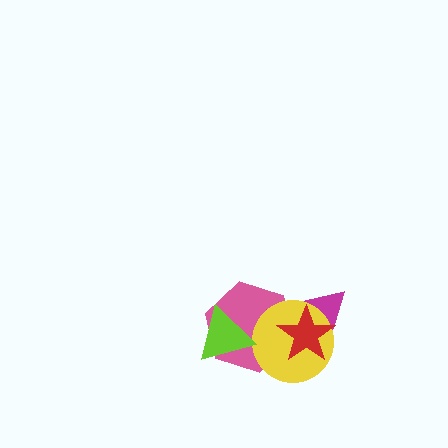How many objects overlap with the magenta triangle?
3 objects overlap with the magenta triangle.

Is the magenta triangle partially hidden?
Yes, it is partially covered by another shape.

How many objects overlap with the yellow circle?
3 objects overlap with the yellow circle.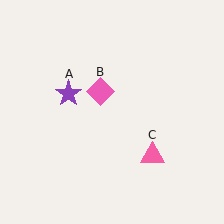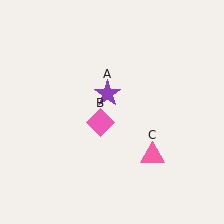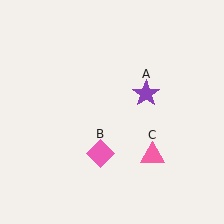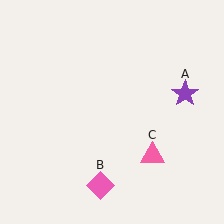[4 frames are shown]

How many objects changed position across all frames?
2 objects changed position: purple star (object A), pink diamond (object B).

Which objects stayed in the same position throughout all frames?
Pink triangle (object C) remained stationary.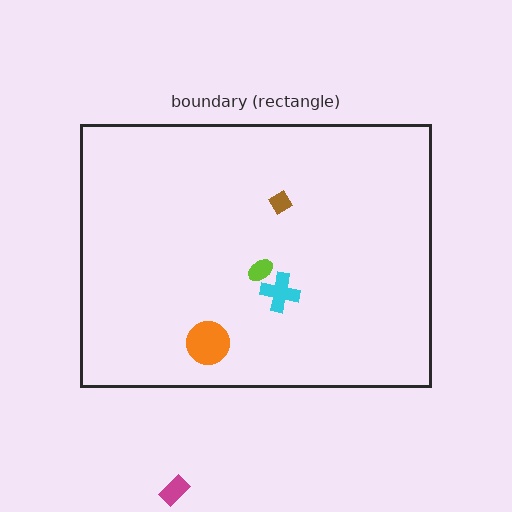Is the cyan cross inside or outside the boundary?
Inside.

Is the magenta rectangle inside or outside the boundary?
Outside.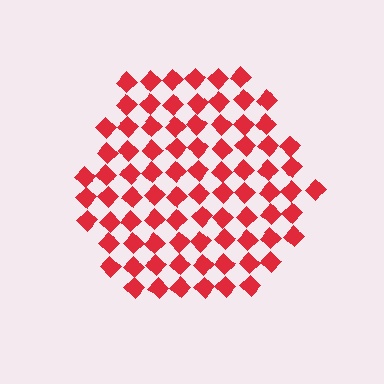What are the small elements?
The small elements are diamonds.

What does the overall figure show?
The overall figure shows a hexagon.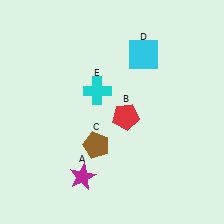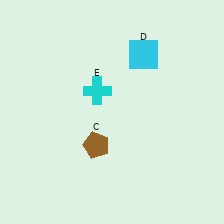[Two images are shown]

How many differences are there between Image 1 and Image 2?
There are 2 differences between the two images.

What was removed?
The magenta star (A), the red pentagon (B) were removed in Image 2.